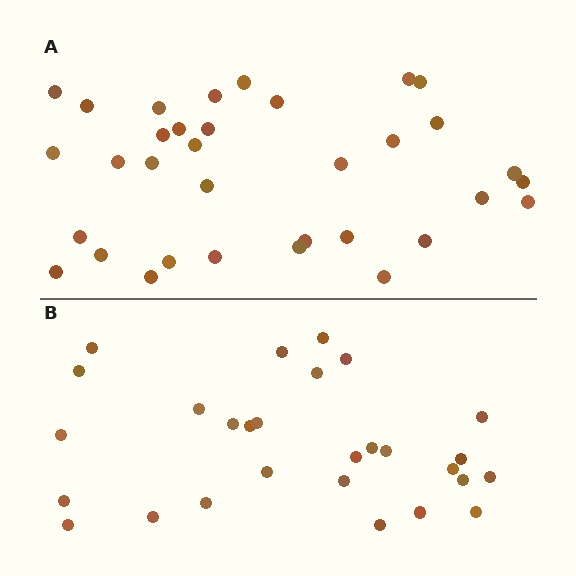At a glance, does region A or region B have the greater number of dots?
Region A (the top region) has more dots.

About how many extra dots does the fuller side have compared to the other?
Region A has about 6 more dots than region B.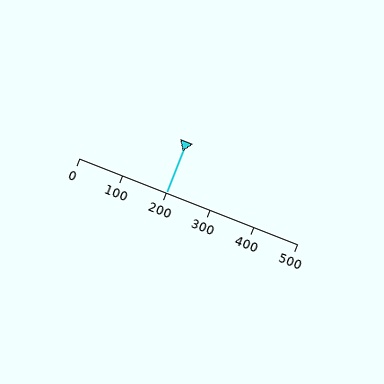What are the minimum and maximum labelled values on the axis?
The axis runs from 0 to 500.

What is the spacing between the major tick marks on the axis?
The major ticks are spaced 100 apart.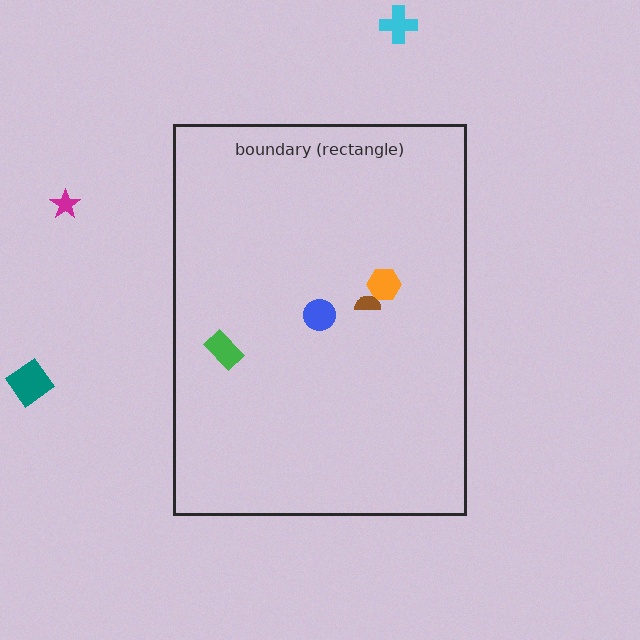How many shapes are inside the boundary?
4 inside, 3 outside.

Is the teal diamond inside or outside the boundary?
Outside.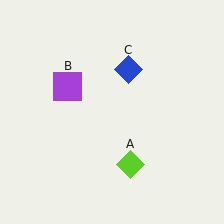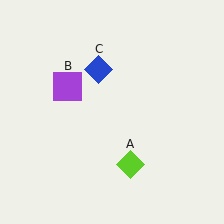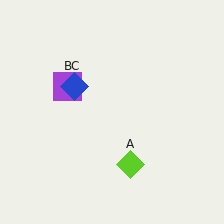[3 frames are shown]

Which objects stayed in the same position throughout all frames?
Lime diamond (object A) and purple square (object B) remained stationary.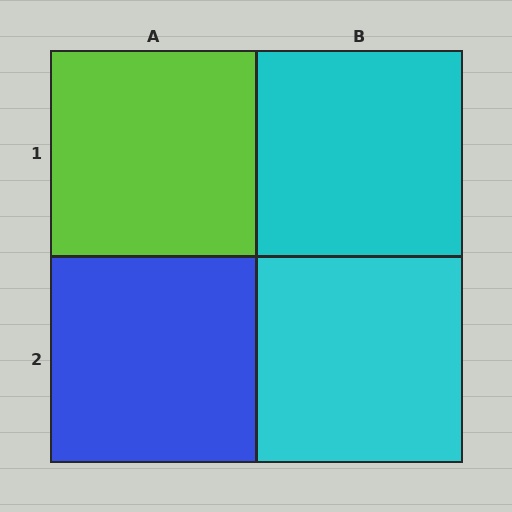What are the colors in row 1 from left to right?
Lime, cyan.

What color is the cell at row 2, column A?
Blue.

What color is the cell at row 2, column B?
Cyan.